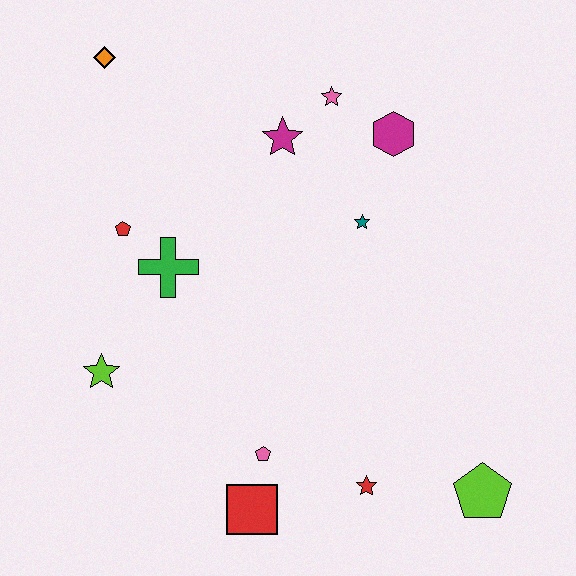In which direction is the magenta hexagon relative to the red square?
The magenta hexagon is above the red square.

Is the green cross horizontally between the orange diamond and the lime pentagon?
Yes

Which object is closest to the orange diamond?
The red pentagon is closest to the orange diamond.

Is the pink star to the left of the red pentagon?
No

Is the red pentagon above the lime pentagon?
Yes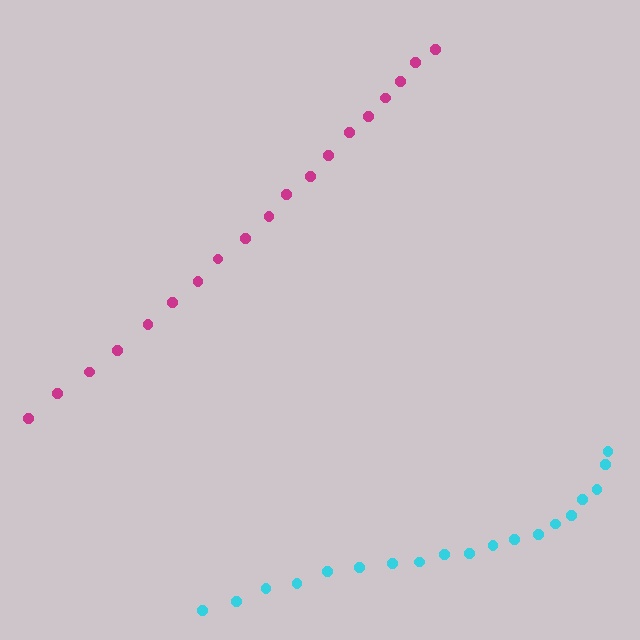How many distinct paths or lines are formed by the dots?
There are 2 distinct paths.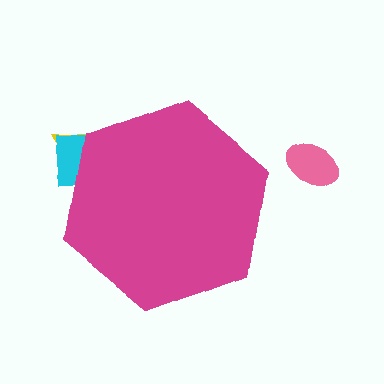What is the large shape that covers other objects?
A magenta hexagon.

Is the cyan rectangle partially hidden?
Yes, the cyan rectangle is partially hidden behind the magenta hexagon.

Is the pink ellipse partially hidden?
No, the pink ellipse is fully visible.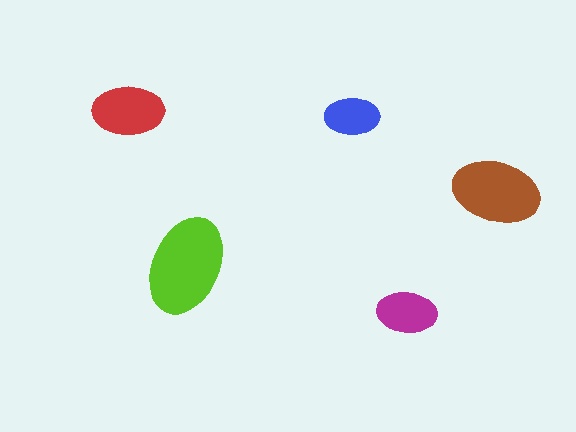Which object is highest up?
The red ellipse is topmost.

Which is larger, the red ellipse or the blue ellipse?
The red one.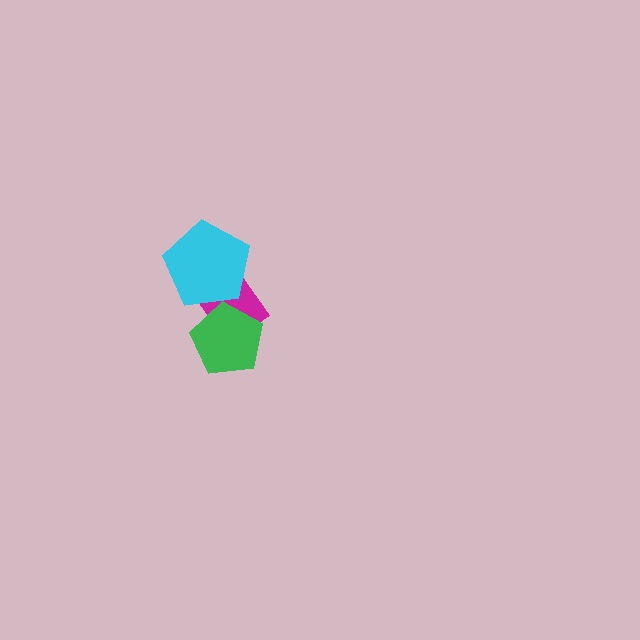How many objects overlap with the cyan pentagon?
1 object overlaps with the cyan pentagon.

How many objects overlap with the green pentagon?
1 object overlaps with the green pentagon.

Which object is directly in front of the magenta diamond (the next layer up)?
The cyan pentagon is directly in front of the magenta diamond.